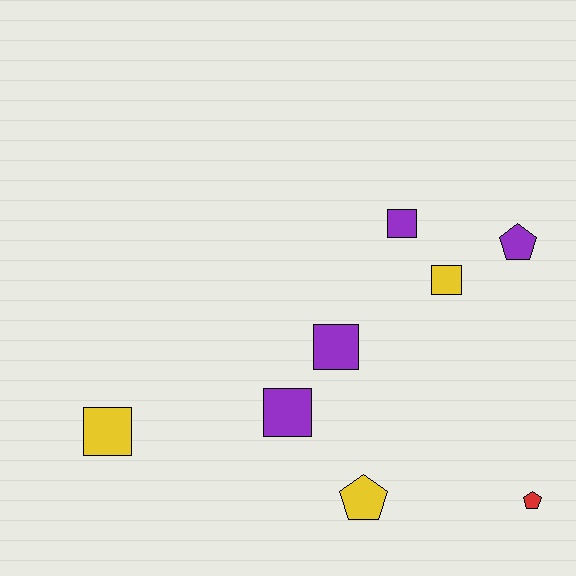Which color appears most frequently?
Purple, with 4 objects.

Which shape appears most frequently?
Square, with 5 objects.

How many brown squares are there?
There are no brown squares.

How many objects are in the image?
There are 8 objects.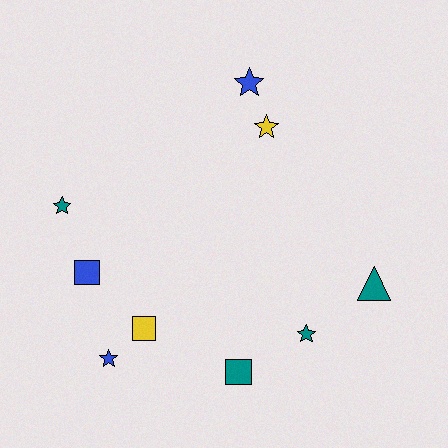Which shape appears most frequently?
Star, with 5 objects.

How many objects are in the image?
There are 9 objects.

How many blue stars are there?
There are 2 blue stars.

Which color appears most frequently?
Teal, with 4 objects.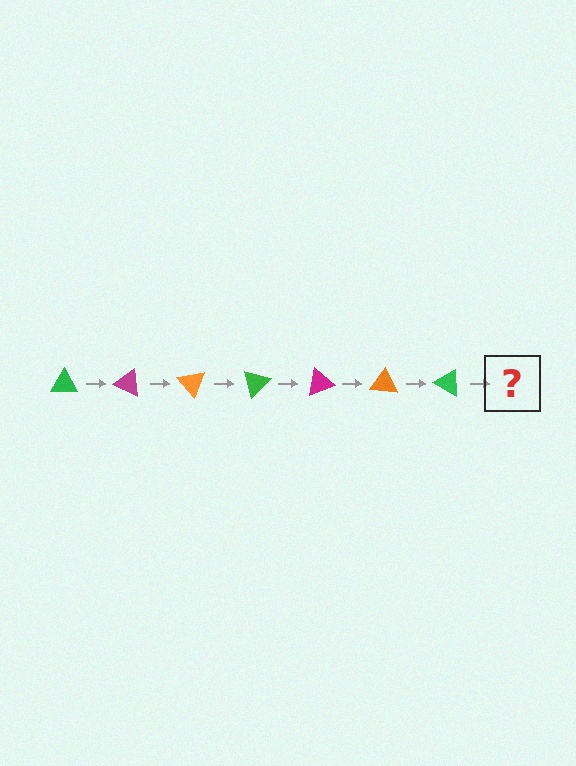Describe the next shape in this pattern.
It should be a magenta triangle, rotated 175 degrees from the start.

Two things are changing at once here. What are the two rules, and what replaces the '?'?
The two rules are that it rotates 25 degrees each step and the color cycles through green, magenta, and orange. The '?' should be a magenta triangle, rotated 175 degrees from the start.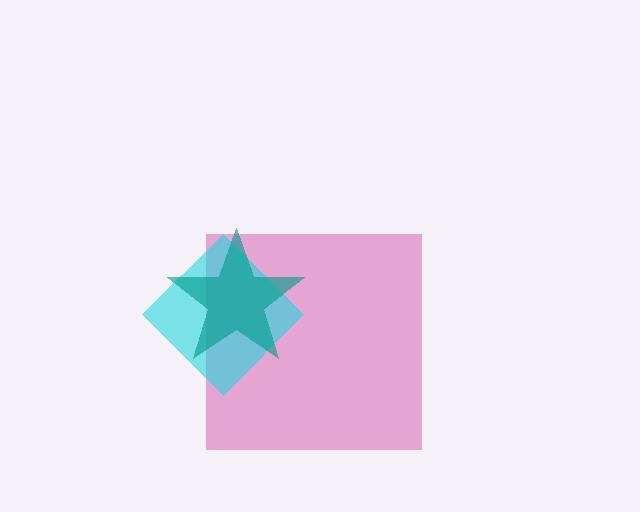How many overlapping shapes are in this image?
There are 3 overlapping shapes in the image.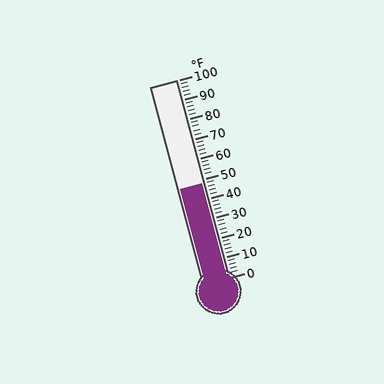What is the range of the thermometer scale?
The thermometer scale ranges from 0°F to 100°F.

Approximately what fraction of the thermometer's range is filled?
The thermometer is filled to approximately 50% of its range.